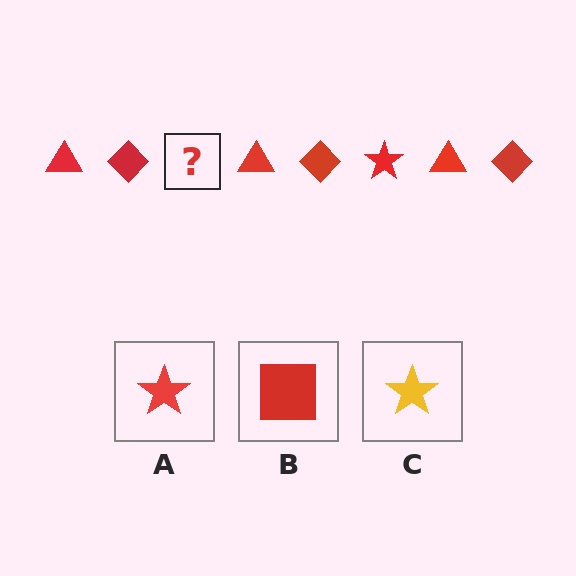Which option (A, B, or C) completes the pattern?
A.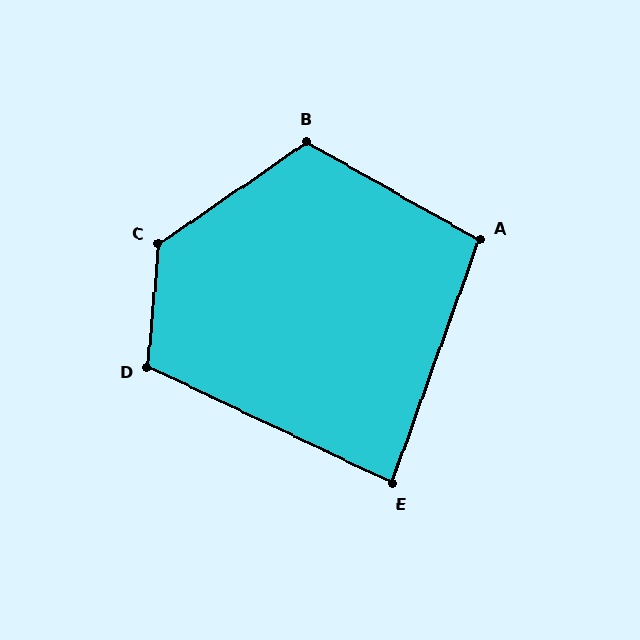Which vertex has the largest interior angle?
C, at approximately 129 degrees.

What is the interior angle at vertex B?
Approximately 116 degrees (obtuse).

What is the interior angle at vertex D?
Approximately 110 degrees (obtuse).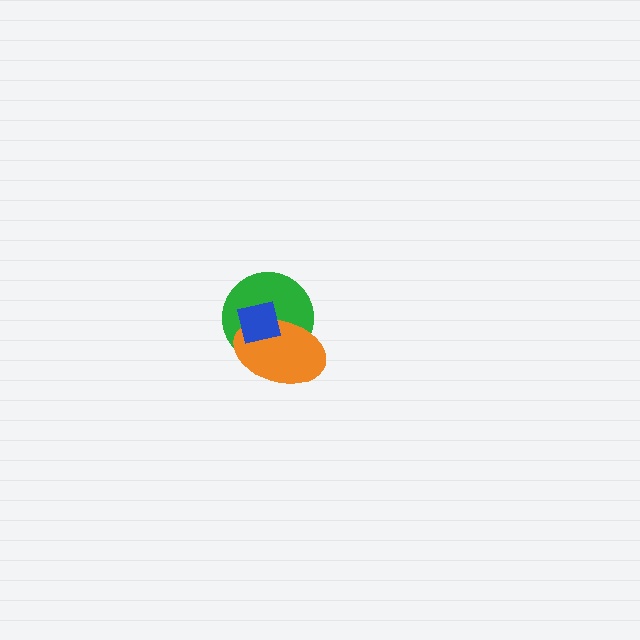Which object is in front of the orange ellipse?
The blue square is in front of the orange ellipse.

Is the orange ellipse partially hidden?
Yes, it is partially covered by another shape.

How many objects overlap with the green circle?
2 objects overlap with the green circle.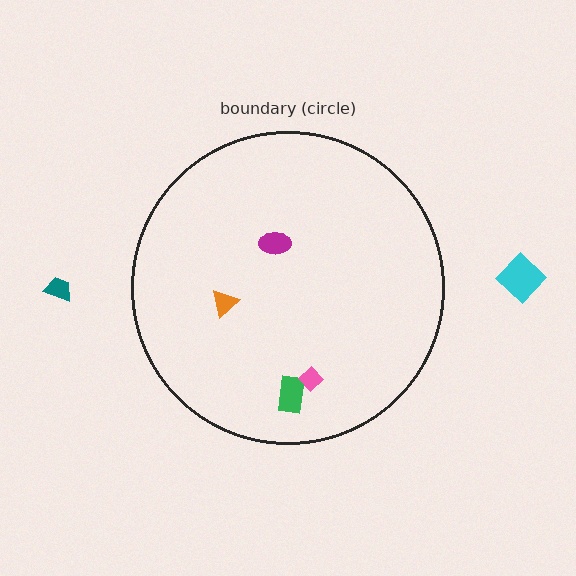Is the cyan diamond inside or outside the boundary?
Outside.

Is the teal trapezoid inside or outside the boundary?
Outside.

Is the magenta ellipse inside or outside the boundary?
Inside.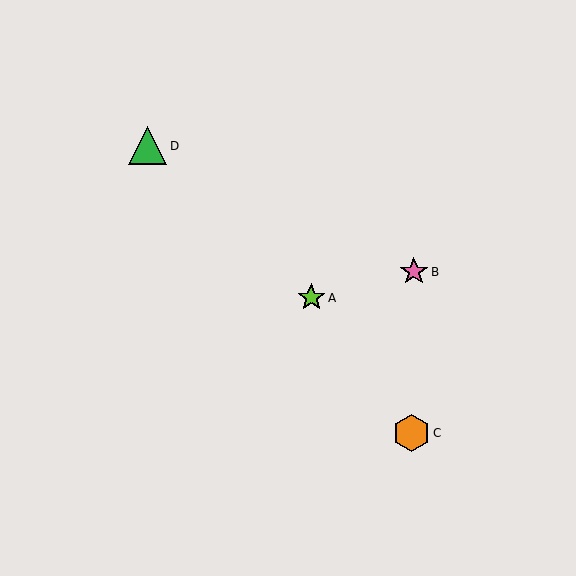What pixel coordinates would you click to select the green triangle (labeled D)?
Click at (148, 146) to select the green triangle D.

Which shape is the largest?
The green triangle (labeled D) is the largest.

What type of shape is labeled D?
Shape D is a green triangle.